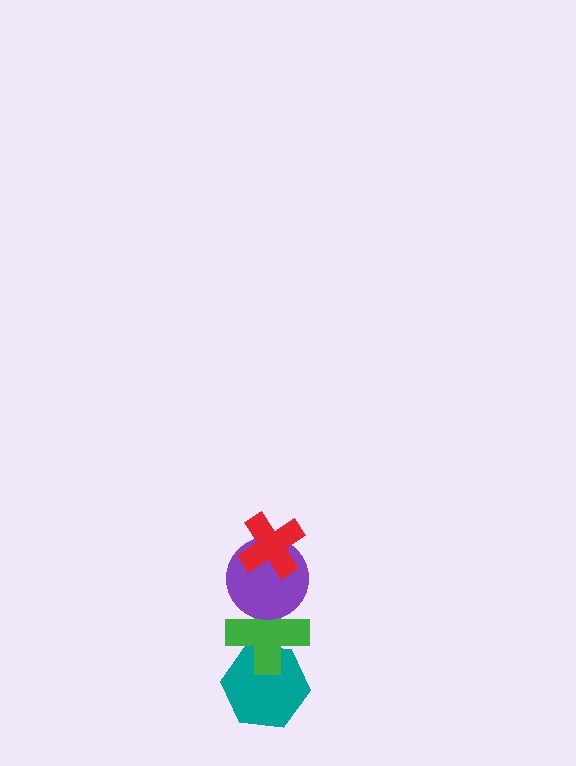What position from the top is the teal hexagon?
The teal hexagon is 4th from the top.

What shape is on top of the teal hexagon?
The green cross is on top of the teal hexagon.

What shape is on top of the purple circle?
The red cross is on top of the purple circle.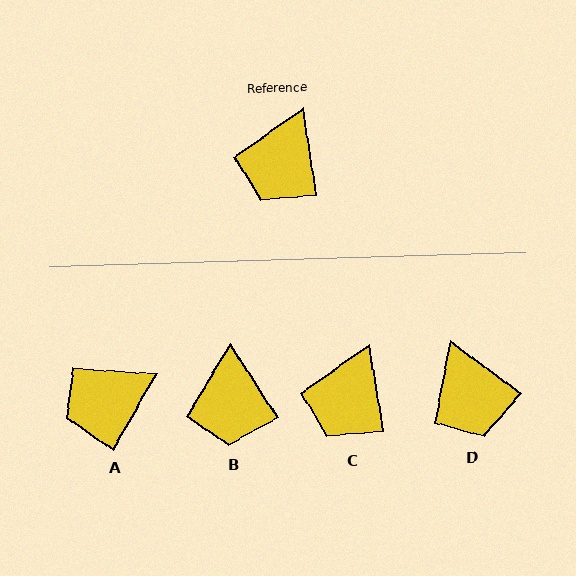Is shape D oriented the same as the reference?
No, it is off by about 44 degrees.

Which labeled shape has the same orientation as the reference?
C.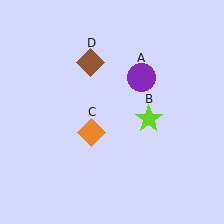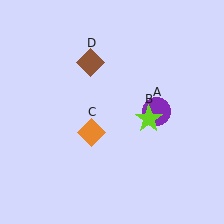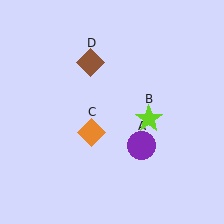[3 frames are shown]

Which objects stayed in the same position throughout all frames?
Lime star (object B) and orange diamond (object C) and brown diamond (object D) remained stationary.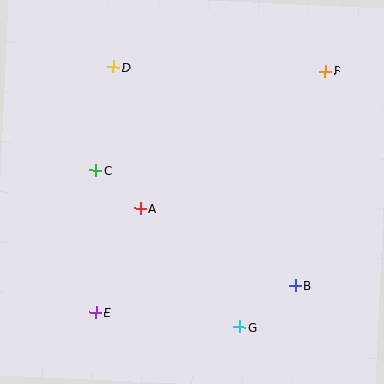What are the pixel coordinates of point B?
Point B is at (295, 285).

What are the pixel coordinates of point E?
Point E is at (95, 313).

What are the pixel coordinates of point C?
Point C is at (95, 170).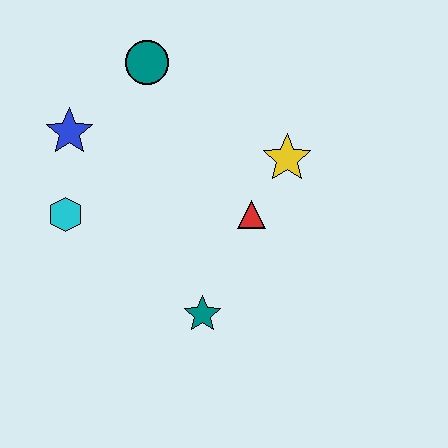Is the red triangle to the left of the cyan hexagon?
No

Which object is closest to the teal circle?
The blue star is closest to the teal circle.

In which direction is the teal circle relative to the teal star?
The teal circle is above the teal star.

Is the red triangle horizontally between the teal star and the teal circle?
No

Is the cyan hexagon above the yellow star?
No